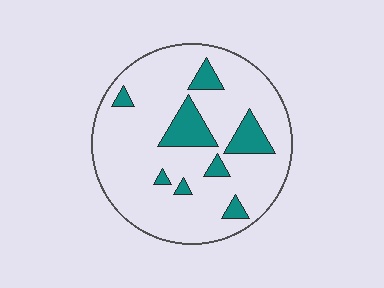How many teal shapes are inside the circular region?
8.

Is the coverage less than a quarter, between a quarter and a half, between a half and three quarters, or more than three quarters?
Less than a quarter.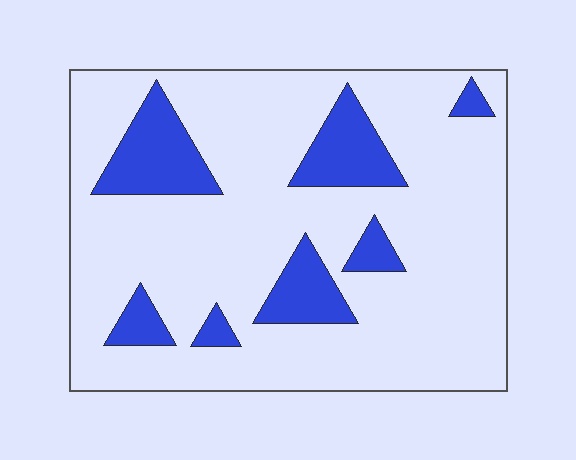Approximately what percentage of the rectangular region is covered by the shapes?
Approximately 20%.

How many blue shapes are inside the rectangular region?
7.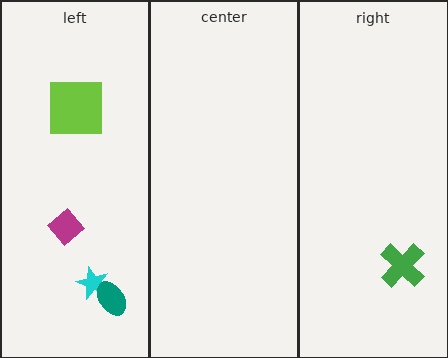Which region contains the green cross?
The right region.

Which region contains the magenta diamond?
The left region.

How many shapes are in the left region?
4.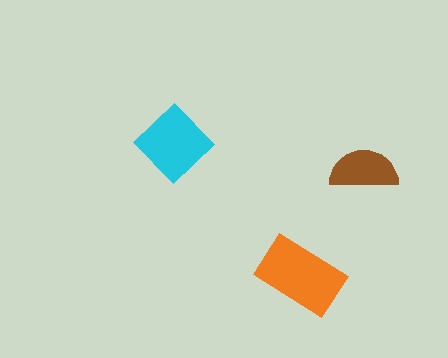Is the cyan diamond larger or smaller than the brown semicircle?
Larger.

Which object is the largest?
The orange rectangle.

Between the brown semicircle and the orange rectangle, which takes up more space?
The orange rectangle.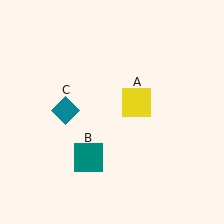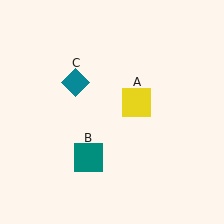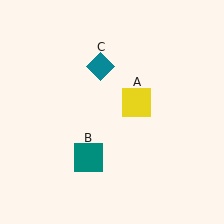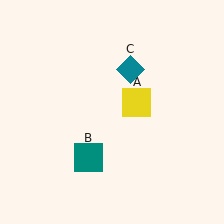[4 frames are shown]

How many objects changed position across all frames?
1 object changed position: teal diamond (object C).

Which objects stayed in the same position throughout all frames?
Yellow square (object A) and teal square (object B) remained stationary.